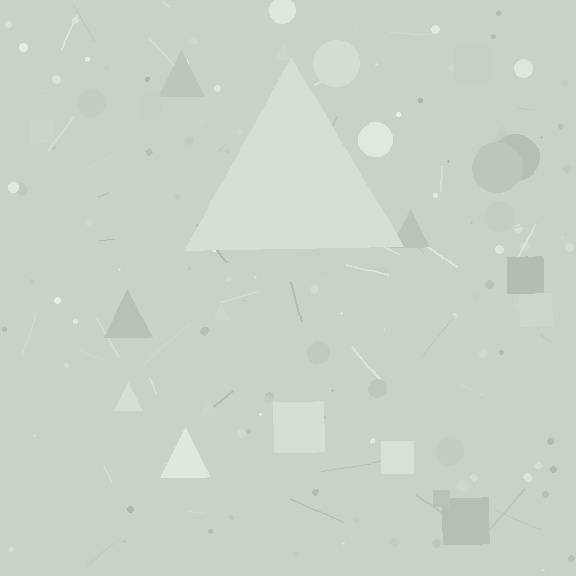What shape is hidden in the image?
A triangle is hidden in the image.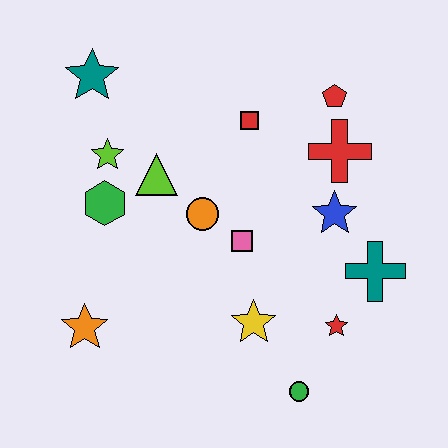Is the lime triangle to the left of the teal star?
No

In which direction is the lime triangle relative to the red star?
The lime triangle is to the left of the red star.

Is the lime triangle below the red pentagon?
Yes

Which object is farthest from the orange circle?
The green circle is farthest from the orange circle.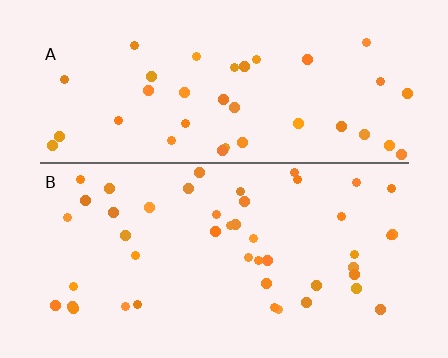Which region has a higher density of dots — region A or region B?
B (the bottom).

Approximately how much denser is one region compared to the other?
Approximately 1.2× — region B over region A.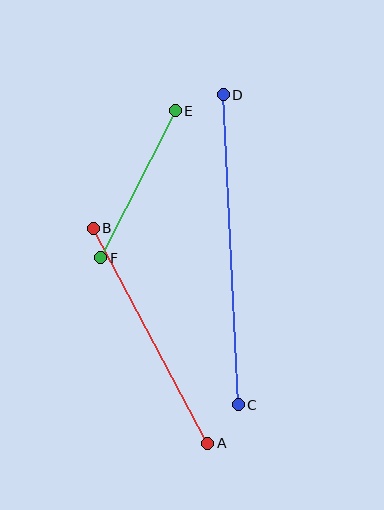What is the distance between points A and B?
The distance is approximately 243 pixels.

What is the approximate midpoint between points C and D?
The midpoint is at approximately (231, 250) pixels.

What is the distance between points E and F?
The distance is approximately 165 pixels.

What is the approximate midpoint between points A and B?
The midpoint is at approximately (151, 336) pixels.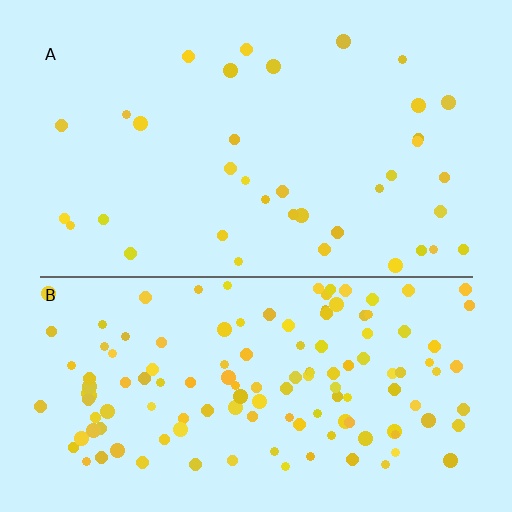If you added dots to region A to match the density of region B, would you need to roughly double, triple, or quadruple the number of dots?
Approximately quadruple.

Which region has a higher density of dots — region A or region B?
B (the bottom).